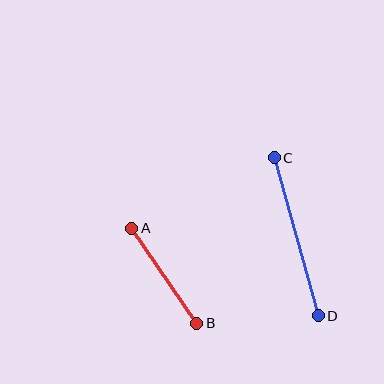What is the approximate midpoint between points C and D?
The midpoint is at approximately (296, 237) pixels.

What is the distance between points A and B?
The distance is approximately 115 pixels.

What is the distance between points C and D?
The distance is approximately 164 pixels.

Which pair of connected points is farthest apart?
Points C and D are farthest apart.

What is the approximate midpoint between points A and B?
The midpoint is at approximately (164, 276) pixels.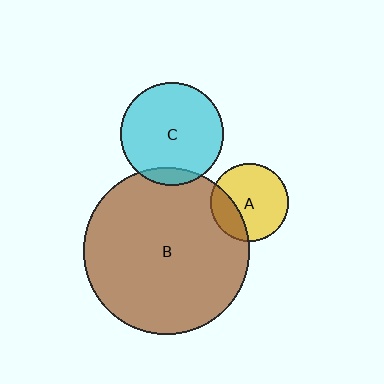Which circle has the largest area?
Circle B (brown).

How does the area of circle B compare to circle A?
Approximately 4.6 times.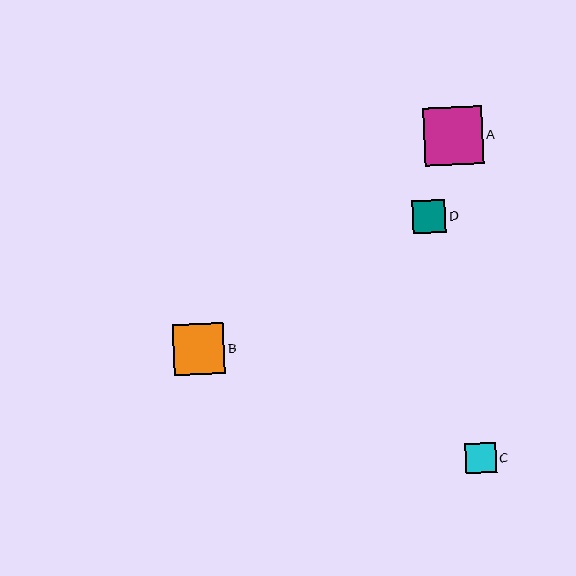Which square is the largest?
Square A is the largest with a size of approximately 59 pixels.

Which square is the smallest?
Square C is the smallest with a size of approximately 31 pixels.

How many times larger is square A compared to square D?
Square A is approximately 1.8 times the size of square D.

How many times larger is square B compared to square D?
Square B is approximately 1.5 times the size of square D.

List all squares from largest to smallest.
From largest to smallest: A, B, D, C.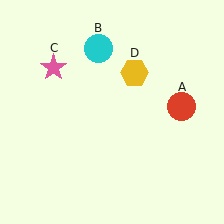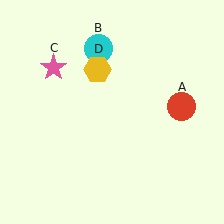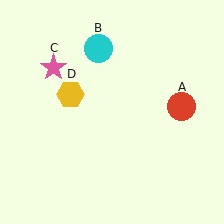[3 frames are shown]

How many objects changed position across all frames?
1 object changed position: yellow hexagon (object D).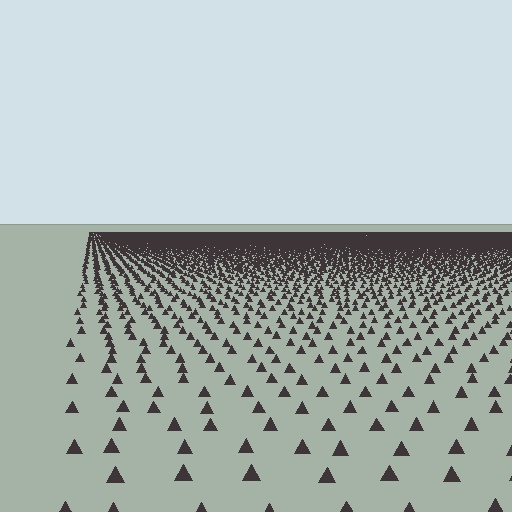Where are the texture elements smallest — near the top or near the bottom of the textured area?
Near the top.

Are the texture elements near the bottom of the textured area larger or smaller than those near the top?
Larger. Near the bottom, elements are closer to the viewer and appear at a bigger on-screen size.